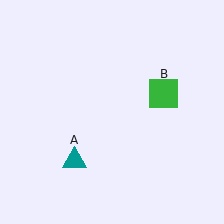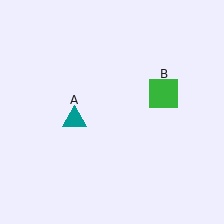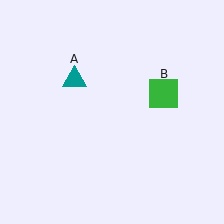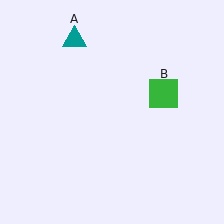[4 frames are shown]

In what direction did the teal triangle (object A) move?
The teal triangle (object A) moved up.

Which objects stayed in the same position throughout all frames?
Green square (object B) remained stationary.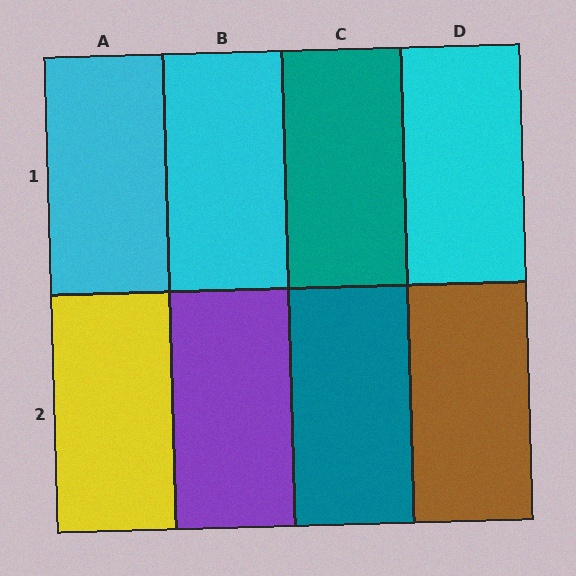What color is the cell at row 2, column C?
Teal.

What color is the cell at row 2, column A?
Yellow.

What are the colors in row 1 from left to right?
Cyan, cyan, teal, cyan.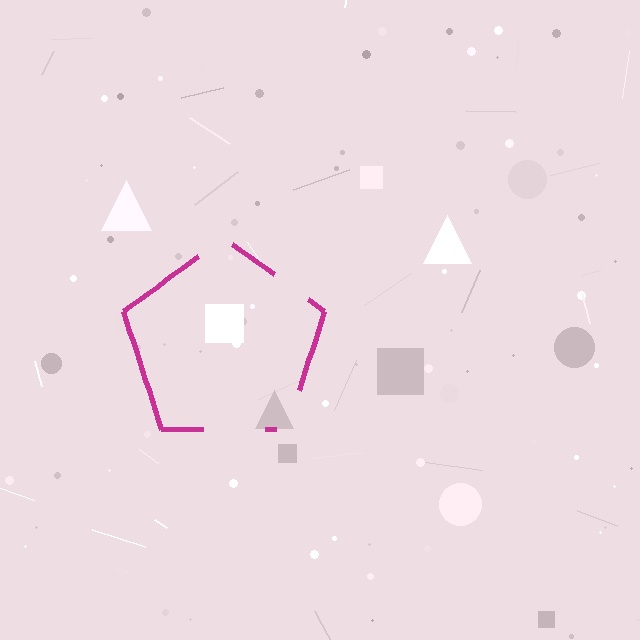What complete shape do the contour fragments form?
The contour fragments form a pentagon.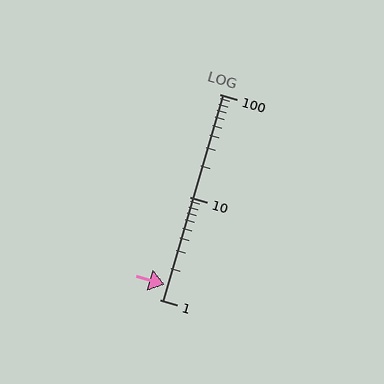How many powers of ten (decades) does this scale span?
The scale spans 2 decades, from 1 to 100.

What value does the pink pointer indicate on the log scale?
The pointer indicates approximately 1.4.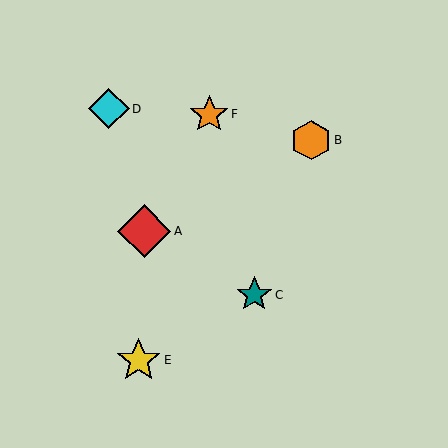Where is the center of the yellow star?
The center of the yellow star is at (139, 360).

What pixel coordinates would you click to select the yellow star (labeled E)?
Click at (139, 360) to select the yellow star E.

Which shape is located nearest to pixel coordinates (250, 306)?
The teal star (labeled C) at (254, 295) is nearest to that location.